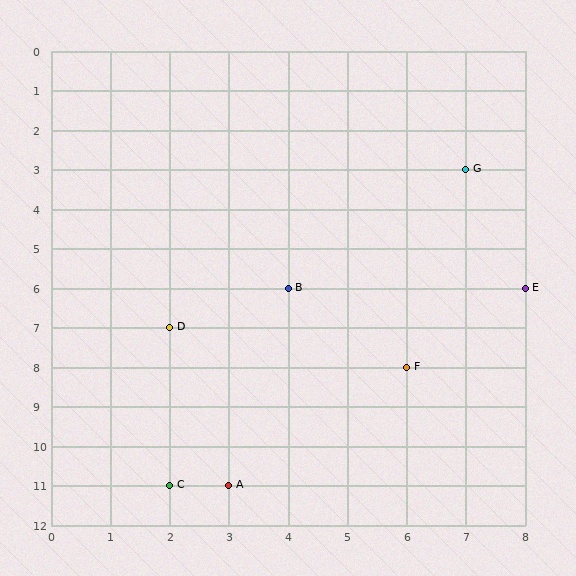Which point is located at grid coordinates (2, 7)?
Point D is at (2, 7).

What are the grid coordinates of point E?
Point E is at grid coordinates (8, 6).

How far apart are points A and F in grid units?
Points A and F are 3 columns and 3 rows apart (about 4.2 grid units diagonally).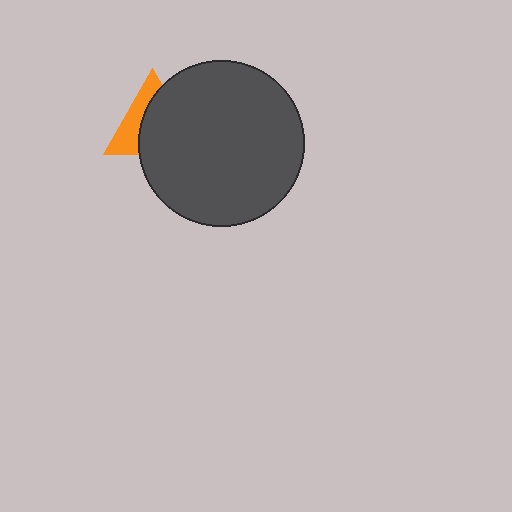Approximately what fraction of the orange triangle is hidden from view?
Roughly 62% of the orange triangle is hidden behind the dark gray circle.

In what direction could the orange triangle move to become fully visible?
The orange triangle could move left. That would shift it out from behind the dark gray circle entirely.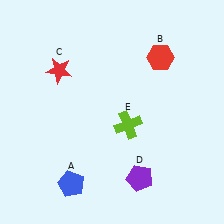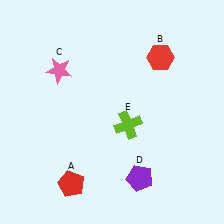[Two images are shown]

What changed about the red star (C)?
In Image 1, C is red. In Image 2, it changed to pink.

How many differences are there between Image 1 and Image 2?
There are 2 differences between the two images.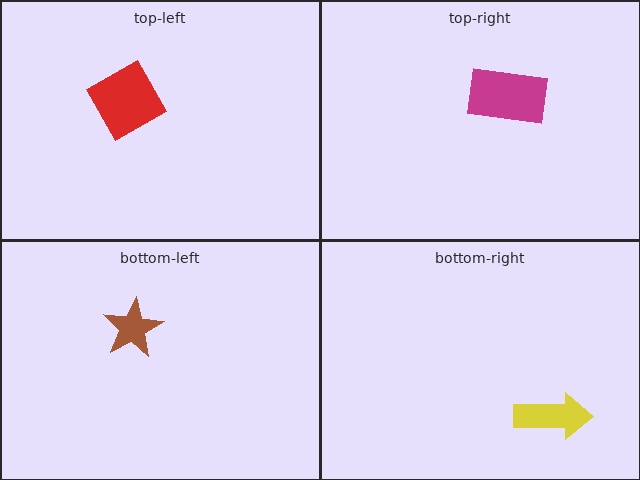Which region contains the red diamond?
The top-left region.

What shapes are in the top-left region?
The red diamond.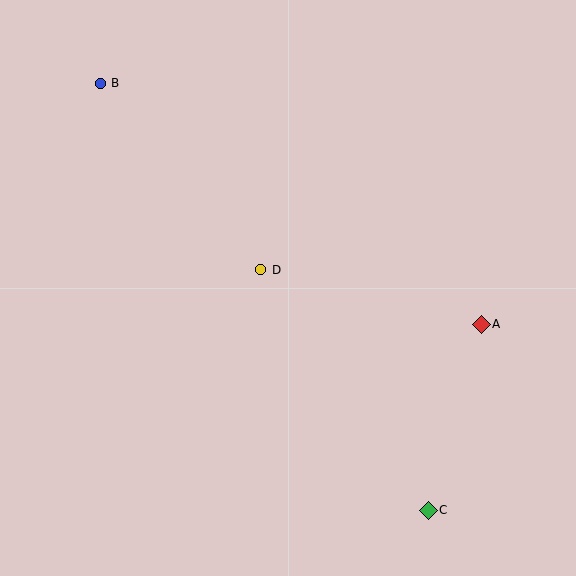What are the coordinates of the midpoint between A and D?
The midpoint between A and D is at (371, 297).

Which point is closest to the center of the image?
Point D at (261, 270) is closest to the center.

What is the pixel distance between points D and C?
The distance between D and C is 293 pixels.